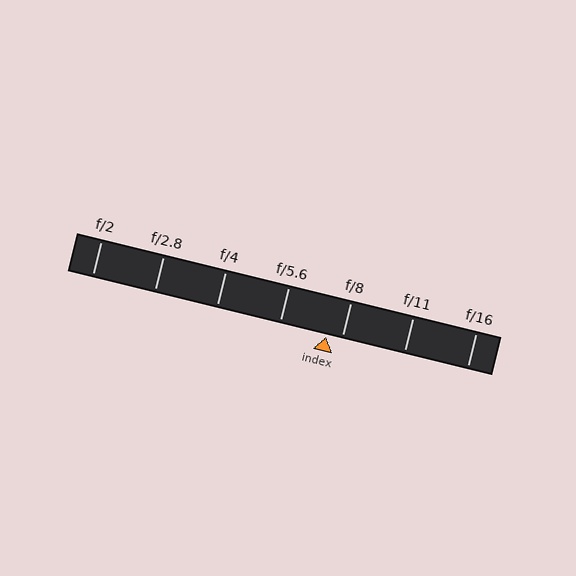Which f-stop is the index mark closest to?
The index mark is closest to f/8.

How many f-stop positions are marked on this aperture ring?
There are 7 f-stop positions marked.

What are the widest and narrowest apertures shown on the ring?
The widest aperture shown is f/2 and the narrowest is f/16.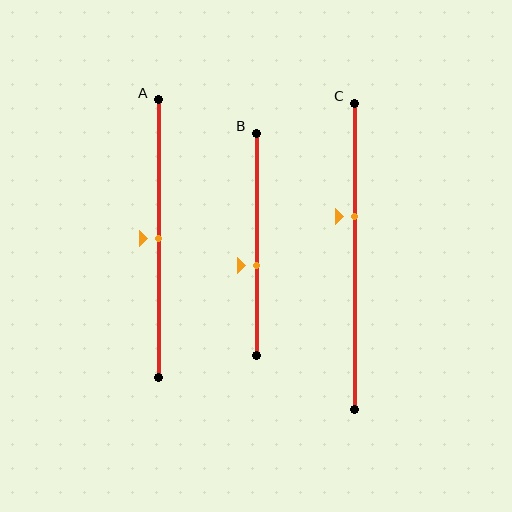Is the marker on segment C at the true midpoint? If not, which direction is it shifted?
No, the marker on segment C is shifted upward by about 13% of the segment length.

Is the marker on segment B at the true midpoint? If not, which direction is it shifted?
No, the marker on segment B is shifted downward by about 10% of the segment length.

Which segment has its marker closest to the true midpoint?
Segment A has its marker closest to the true midpoint.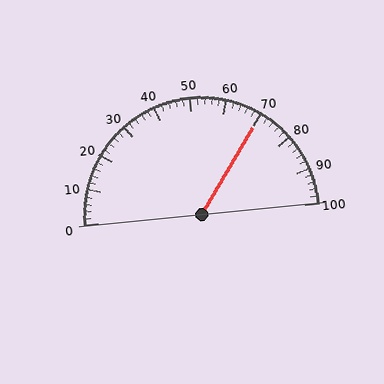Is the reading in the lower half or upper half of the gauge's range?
The reading is in the upper half of the range (0 to 100).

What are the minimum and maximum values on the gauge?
The gauge ranges from 0 to 100.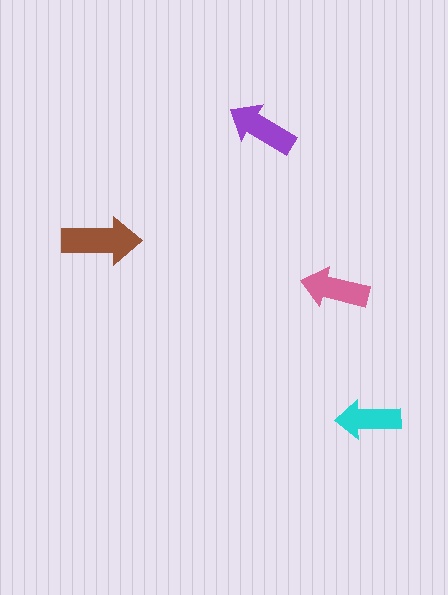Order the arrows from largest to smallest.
the brown one, the purple one, the pink one, the cyan one.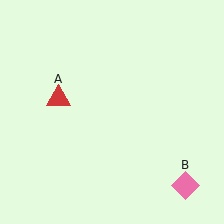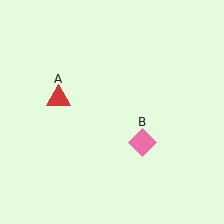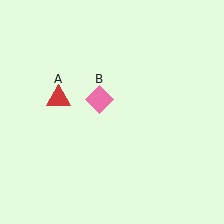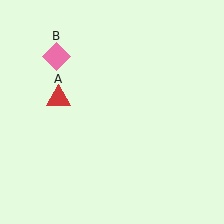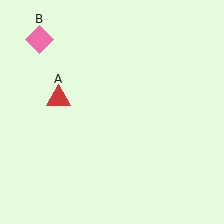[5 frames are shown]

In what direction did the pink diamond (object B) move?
The pink diamond (object B) moved up and to the left.